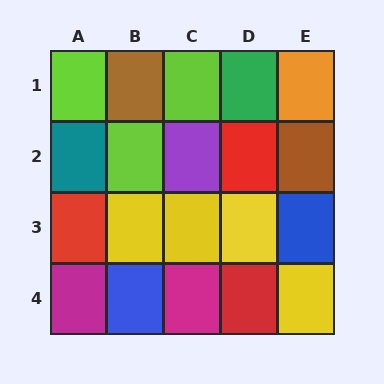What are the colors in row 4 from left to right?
Magenta, blue, magenta, red, yellow.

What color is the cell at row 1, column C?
Lime.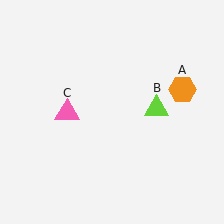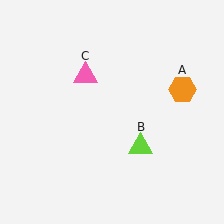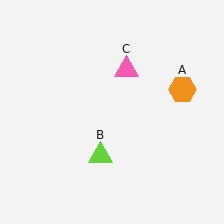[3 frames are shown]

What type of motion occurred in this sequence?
The lime triangle (object B), pink triangle (object C) rotated clockwise around the center of the scene.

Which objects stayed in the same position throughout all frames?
Orange hexagon (object A) remained stationary.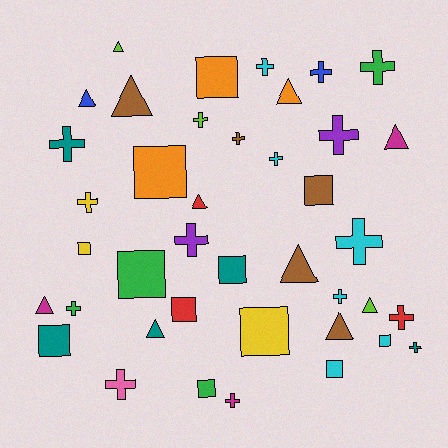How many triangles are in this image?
There are 11 triangles.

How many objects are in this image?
There are 40 objects.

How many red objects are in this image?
There are 3 red objects.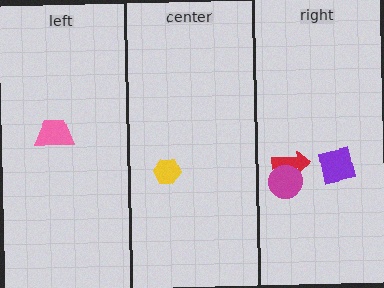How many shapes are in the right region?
3.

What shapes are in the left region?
The pink trapezoid.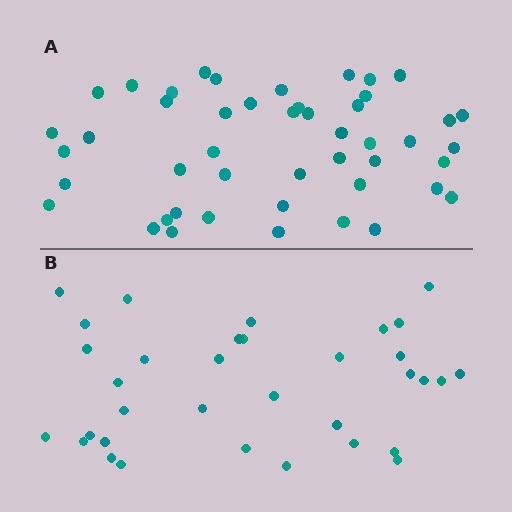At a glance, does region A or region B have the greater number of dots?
Region A (the top region) has more dots.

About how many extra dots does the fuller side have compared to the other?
Region A has approximately 15 more dots than region B.